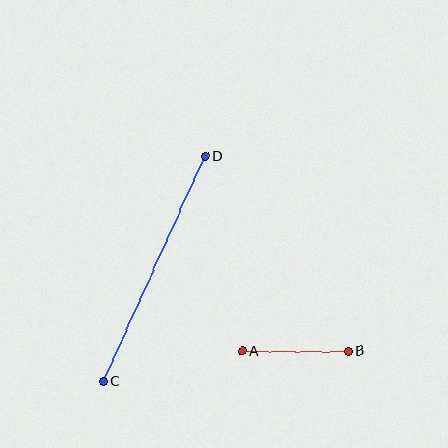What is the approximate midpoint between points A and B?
The midpoint is at approximately (296, 351) pixels.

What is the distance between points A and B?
The distance is approximately 106 pixels.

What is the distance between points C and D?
The distance is approximately 247 pixels.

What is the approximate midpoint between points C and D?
The midpoint is at approximately (154, 269) pixels.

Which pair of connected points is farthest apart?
Points C and D are farthest apart.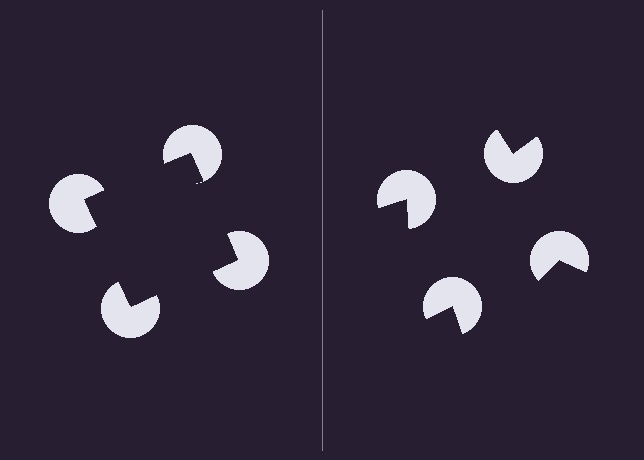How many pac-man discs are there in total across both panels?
8 — 4 on each side.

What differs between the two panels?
The pac-man discs are positioned identically on both sides; only the wedge orientations differ. On the left they align to a square; on the right they are misaligned.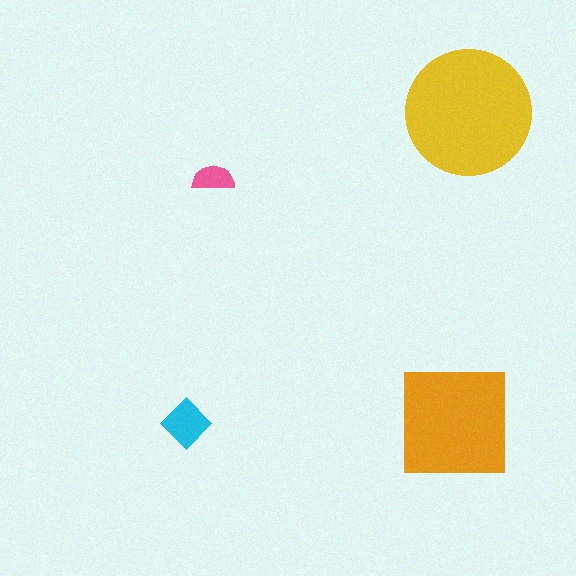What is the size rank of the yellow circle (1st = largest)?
1st.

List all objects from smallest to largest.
The pink semicircle, the cyan diamond, the orange square, the yellow circle.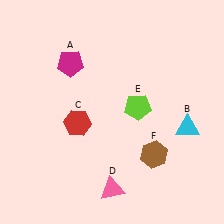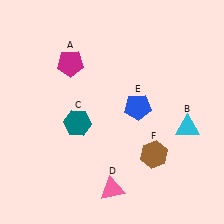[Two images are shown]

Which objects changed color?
C changed from red to teal. E changed from lime to blue.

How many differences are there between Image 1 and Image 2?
There are 2 differences between the two images.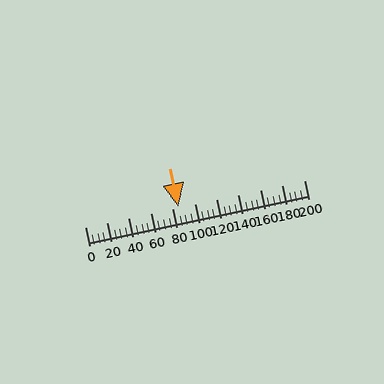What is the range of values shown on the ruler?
The ruler shows values from 0 to 200.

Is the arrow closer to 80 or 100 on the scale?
The arrow is closer to 80.